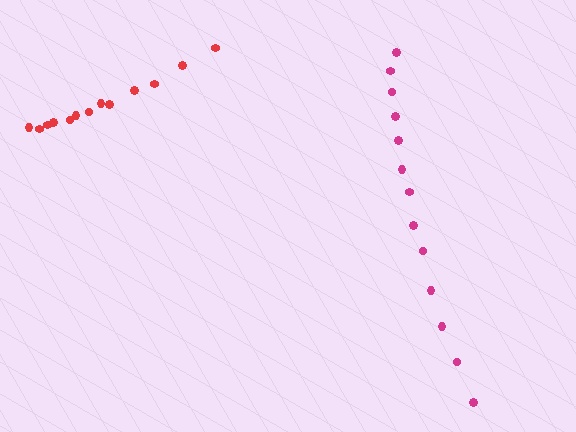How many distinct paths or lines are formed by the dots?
There are 2 distinct paths.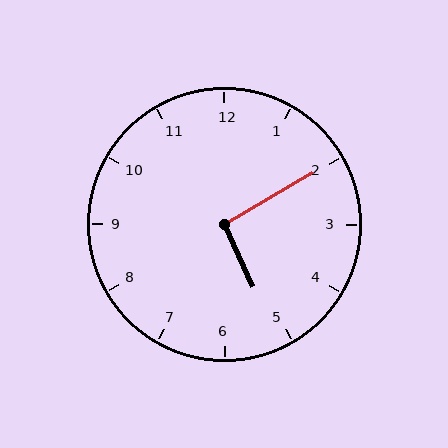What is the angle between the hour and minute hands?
Approximately 95 degrees.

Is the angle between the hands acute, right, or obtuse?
It is right.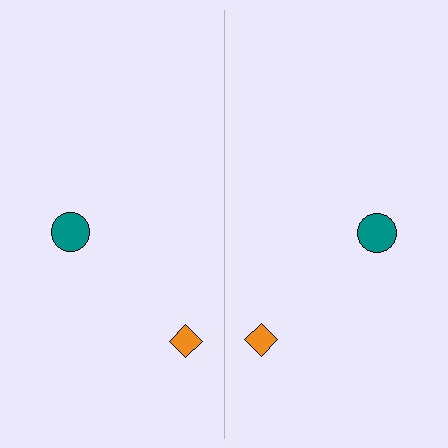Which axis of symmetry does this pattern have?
The pattern has a vertical axis of symmetry running through the center of the image.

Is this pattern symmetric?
Yes, this pattern has bilateral (reflection) symmetry.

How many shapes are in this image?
There are 4 shapes in this image.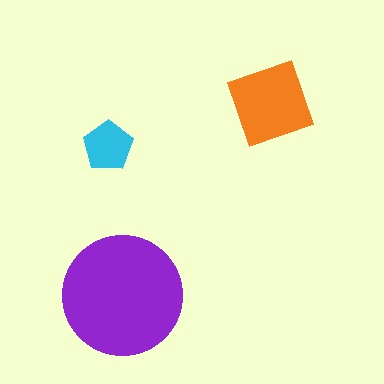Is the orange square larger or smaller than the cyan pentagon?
Larger.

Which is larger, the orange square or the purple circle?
The purple circle.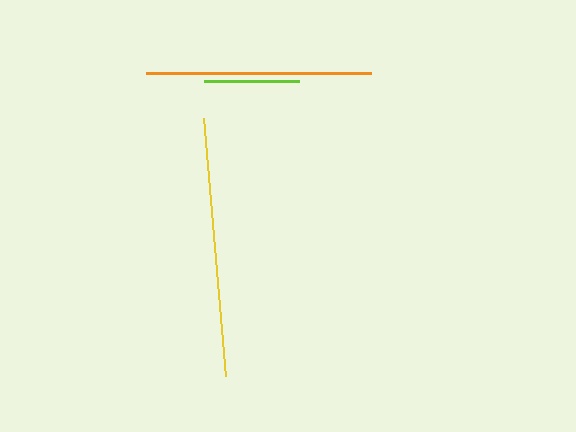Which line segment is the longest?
The yellow line is the longest at approximately 259 pixels.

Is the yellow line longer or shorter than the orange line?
The yellow line is longer than the orange line.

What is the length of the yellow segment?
The yellow segment is approximately 259 pixels long.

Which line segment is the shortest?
The lime line is the shortest at approximately 95 pixels.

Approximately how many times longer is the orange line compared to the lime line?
The orange line is approximately 2.4 times the length of the lime line.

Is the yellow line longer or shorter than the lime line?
The yellow line is longer than the lime line.